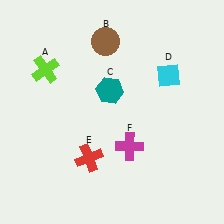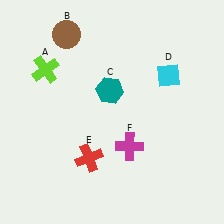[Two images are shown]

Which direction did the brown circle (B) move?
The brown circle (B) moved left.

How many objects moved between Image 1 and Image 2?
1 object moved between the two images.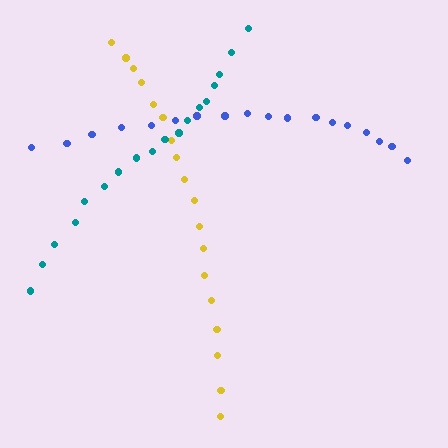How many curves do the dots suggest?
There are 3 distinct paths.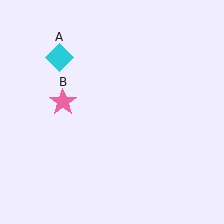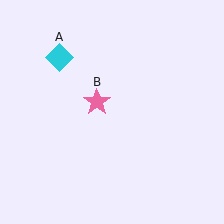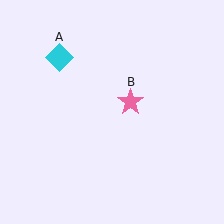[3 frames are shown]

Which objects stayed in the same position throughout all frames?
Cyan diamond (object A) remained stationary.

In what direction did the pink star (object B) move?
The pink star (object B) moved right.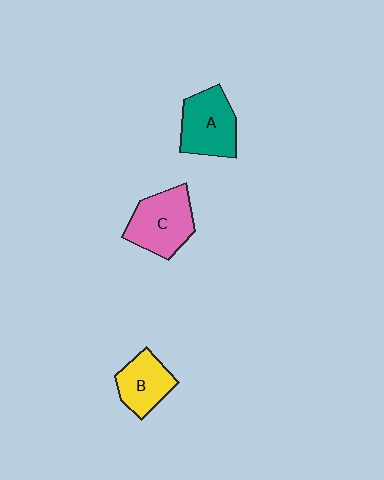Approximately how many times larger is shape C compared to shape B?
Approximately 1.4 times.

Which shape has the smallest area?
Shape B (yellow).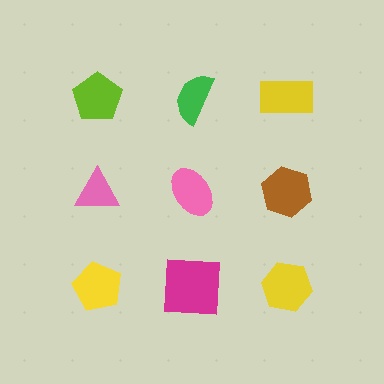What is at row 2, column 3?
A brown hexagon.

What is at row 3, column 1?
A yellow pentagon.